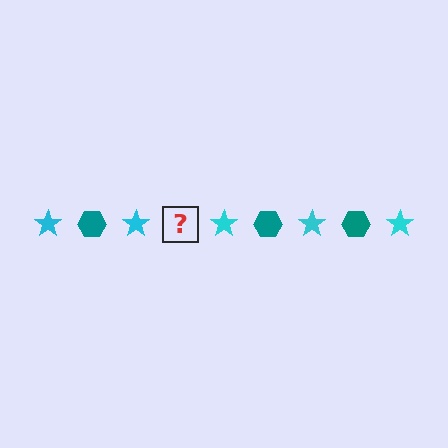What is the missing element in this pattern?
The missing element is a teal hexagon.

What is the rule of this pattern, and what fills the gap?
The rule is that the pattern alternates between cyan star and teal hexagon. The gap should be filled with a teal hexagon.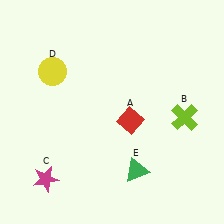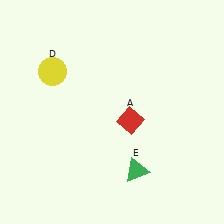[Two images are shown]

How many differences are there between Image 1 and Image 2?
There are 2 differences between the two images.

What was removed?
The lime cross (B), the magenta star (C) were removed in Image 2.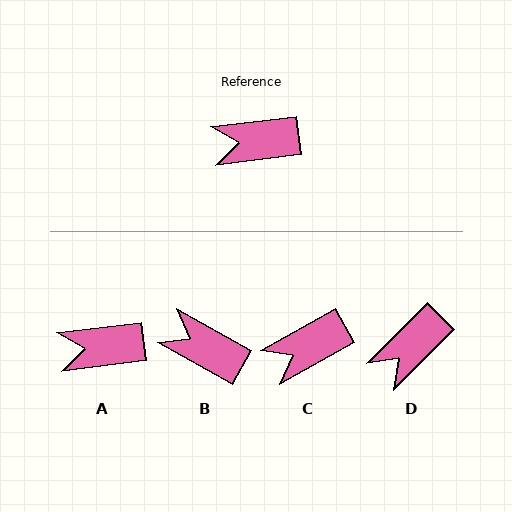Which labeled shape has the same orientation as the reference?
A.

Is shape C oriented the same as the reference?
No, it is off by about 22 degrees.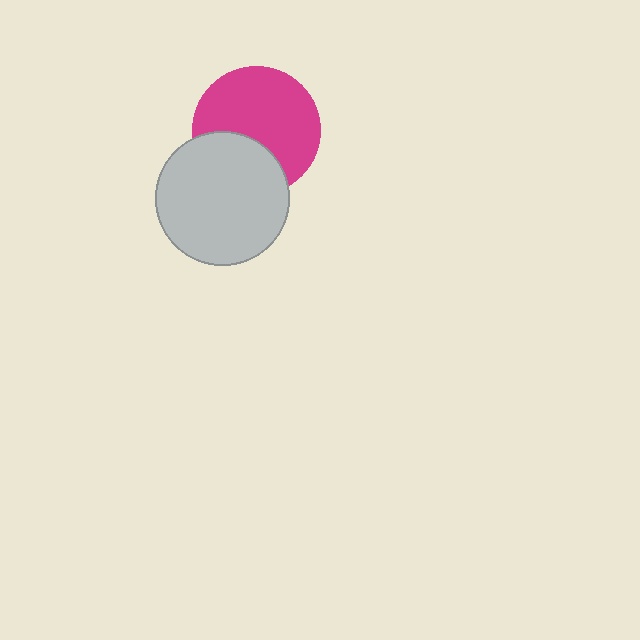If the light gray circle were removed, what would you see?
You would see the complete magenta circle.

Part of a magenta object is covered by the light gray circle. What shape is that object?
It is a circle.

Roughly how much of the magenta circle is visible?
Most of it is visible (roughly 68%).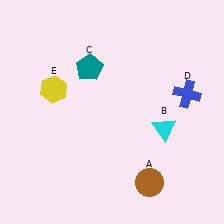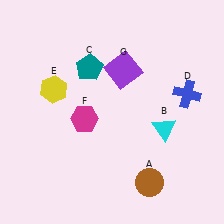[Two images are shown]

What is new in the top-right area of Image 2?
A purple square (G) was added in the top-right area of Image 2.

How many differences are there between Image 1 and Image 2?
There are 2 differences between the two images.